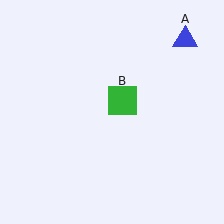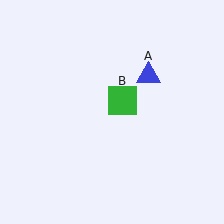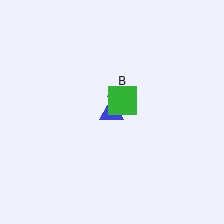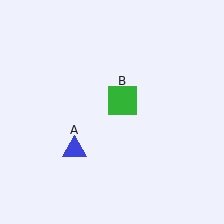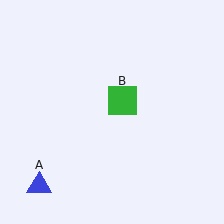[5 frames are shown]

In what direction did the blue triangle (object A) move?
The blue triangle (object A) moved down and to the left.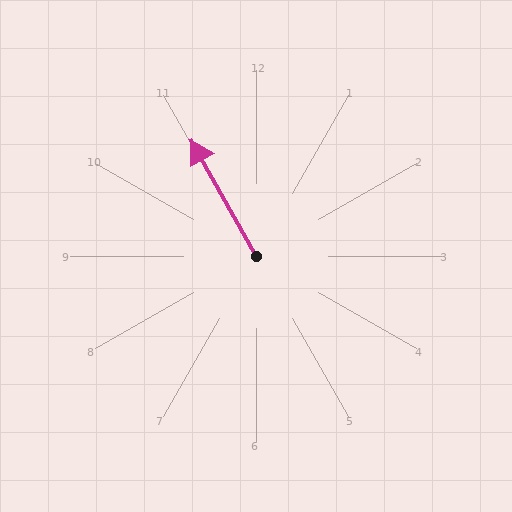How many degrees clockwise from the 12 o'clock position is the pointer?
Approximately 331 degrees.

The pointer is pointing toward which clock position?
Roughly 11 o'clock.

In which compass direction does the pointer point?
Northwest.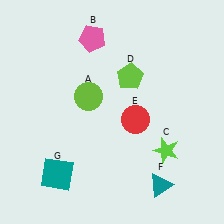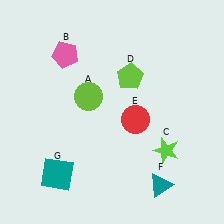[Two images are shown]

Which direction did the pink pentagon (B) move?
The pink pentagon (B) moved left.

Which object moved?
The pink pentagon (B) moved left.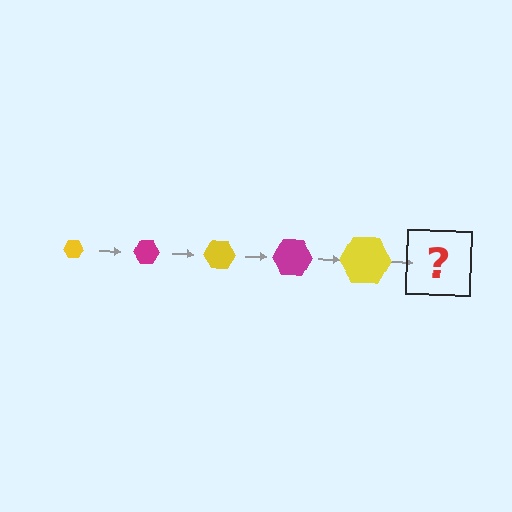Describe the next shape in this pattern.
It should be a magenta hexagon, larger than the previous one.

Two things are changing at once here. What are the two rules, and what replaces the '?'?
The two rules are that the hexagon grows larger each step and the color cycles through yellow and magenta. The '?' should be a magenta hexagon, larger than the previous one.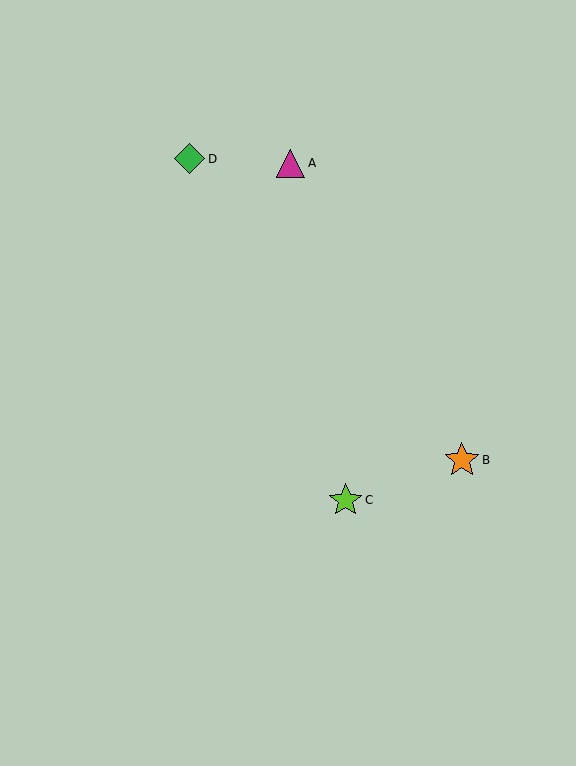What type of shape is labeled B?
Shape B is an orange star.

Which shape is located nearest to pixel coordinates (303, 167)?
The magenta triangle (labeled A) at (291, 163) is nearest to that location.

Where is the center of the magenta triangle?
The center of the magenta triangle is at (291, 163).